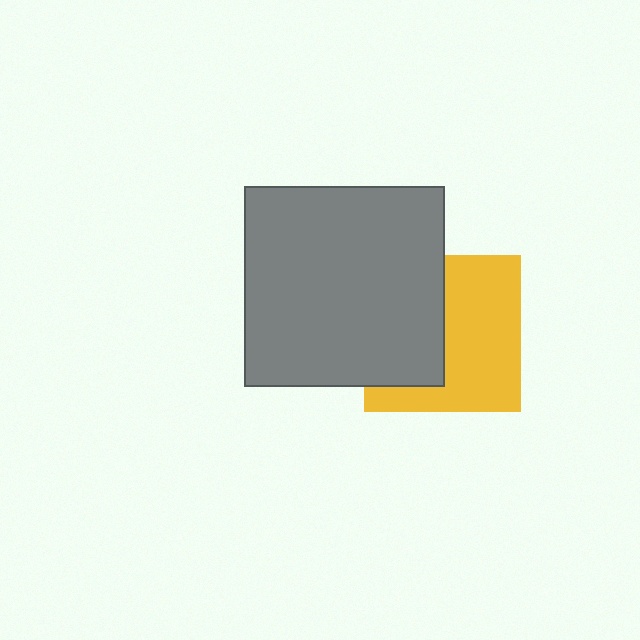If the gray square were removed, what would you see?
You would see the complete yellow square.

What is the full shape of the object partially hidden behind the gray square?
The partially hidden object is a yellow square.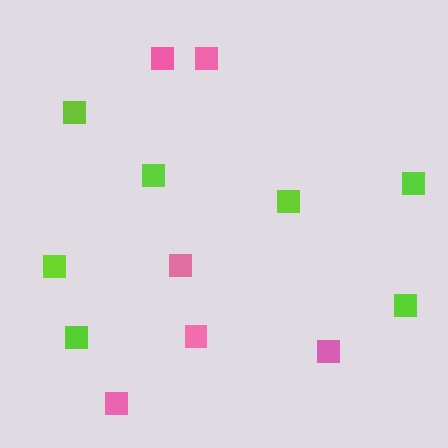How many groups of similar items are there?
There are 2 groups: one group of pink squares (6) and one group of lime squares (7).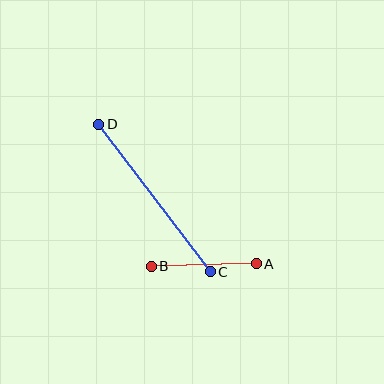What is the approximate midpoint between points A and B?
The midpoint is at approximately (204, 265) pixels.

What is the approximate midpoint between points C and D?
The midpoint is at approximately (154, 198) pixels.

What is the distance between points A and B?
The distance is approximately 105 pixels.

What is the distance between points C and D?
The distance is approximately 185 pixels.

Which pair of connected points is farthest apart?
Points C and D are farthest apart.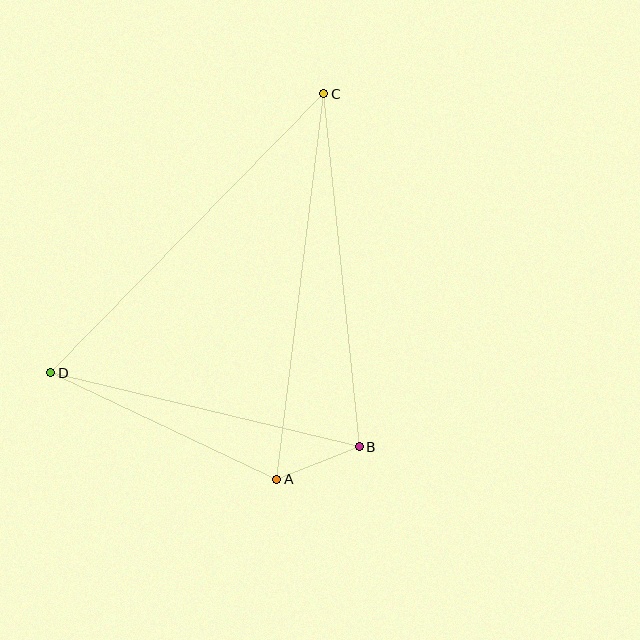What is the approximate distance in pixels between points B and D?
The distance between B and D is approximately 317 pixels.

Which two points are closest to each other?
Points A and B are closest to each other.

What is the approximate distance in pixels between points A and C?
The distance between A and C is approximately 388 pixels.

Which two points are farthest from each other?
Points C and D are farthest from each other.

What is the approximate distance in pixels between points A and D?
The distance between A and D is approximately 249 pixels.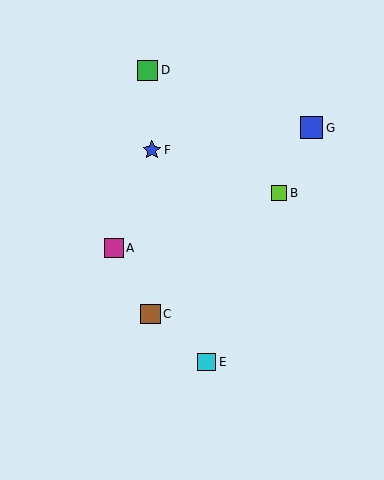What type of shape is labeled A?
Shape A is a magenta square.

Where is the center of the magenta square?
The center of the magenta square is at (114, 248).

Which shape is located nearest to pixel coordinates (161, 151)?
The blue star (labeled F) at (152, 150) is nearest to that location.